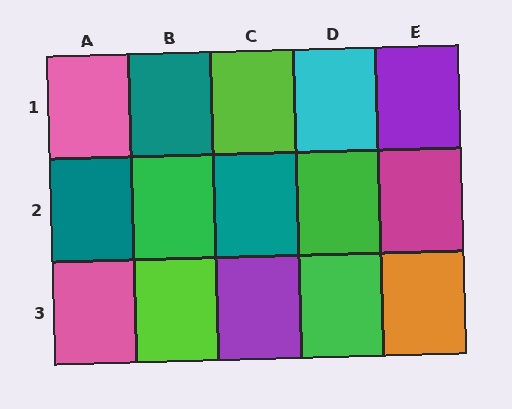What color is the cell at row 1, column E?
Purple.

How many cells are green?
3 cells are green.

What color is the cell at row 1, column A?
Pink.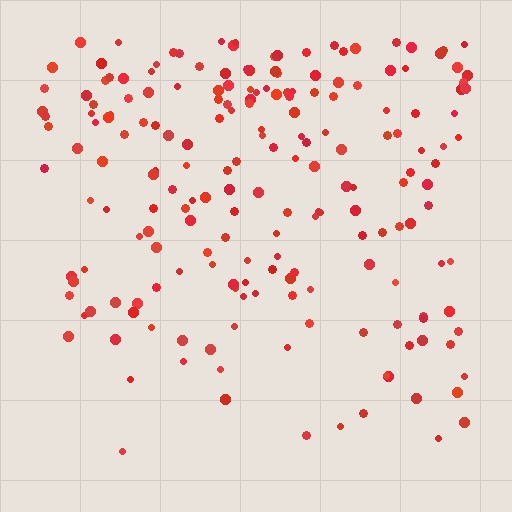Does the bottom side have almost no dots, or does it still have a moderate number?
Still a moderate number, just noticeably fewer than the top.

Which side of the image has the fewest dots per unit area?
The bottom.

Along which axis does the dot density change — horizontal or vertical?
Vertical.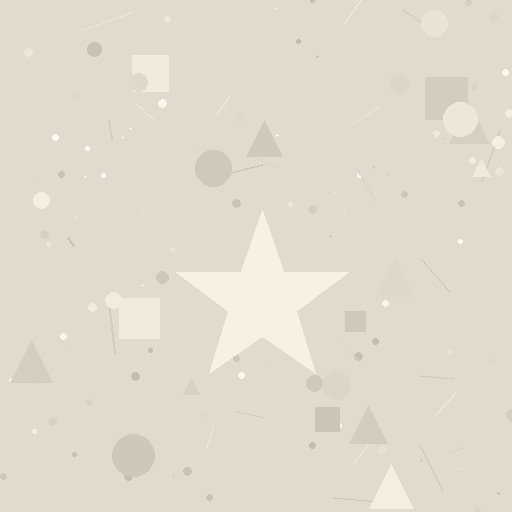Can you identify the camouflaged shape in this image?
The camouflaged shape is a star.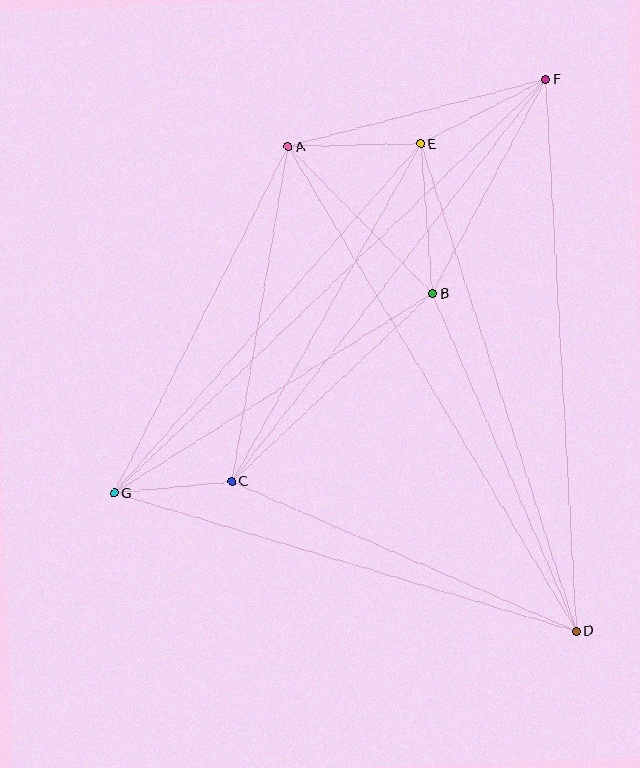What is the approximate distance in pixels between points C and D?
The distance between C and D is approximately 376 pixels.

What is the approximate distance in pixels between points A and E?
The distance between A and E is approximately 133 pixels.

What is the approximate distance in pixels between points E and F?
The distance between E and F is approximately 141 pixels.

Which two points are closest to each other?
Points C and G are closest to each other.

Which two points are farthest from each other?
Points F and G are farthest from each other.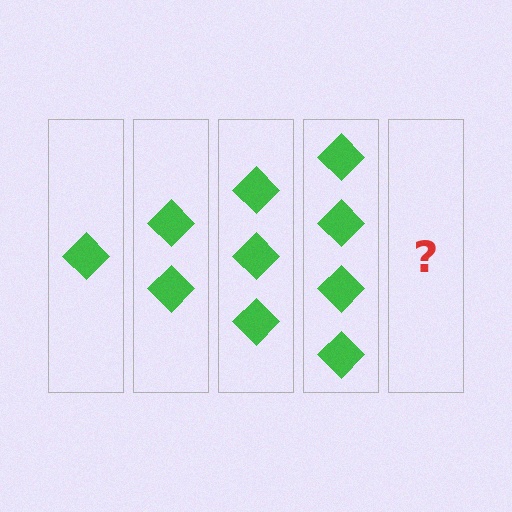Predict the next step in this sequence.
The next step is 5 diamonds.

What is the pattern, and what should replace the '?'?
The pattern is that each step adds one more diamond. The '?' should be 5 diamonds.